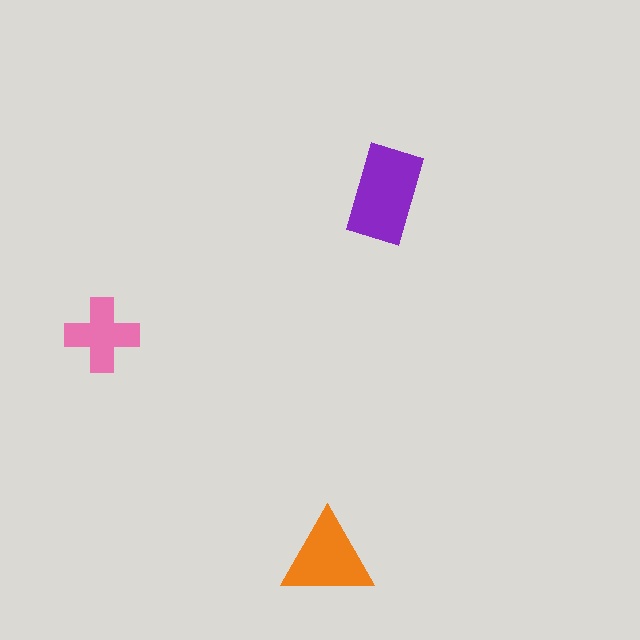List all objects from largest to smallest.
The purple rectangle, the orange triangle, the pink cross.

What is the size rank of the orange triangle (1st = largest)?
2nd.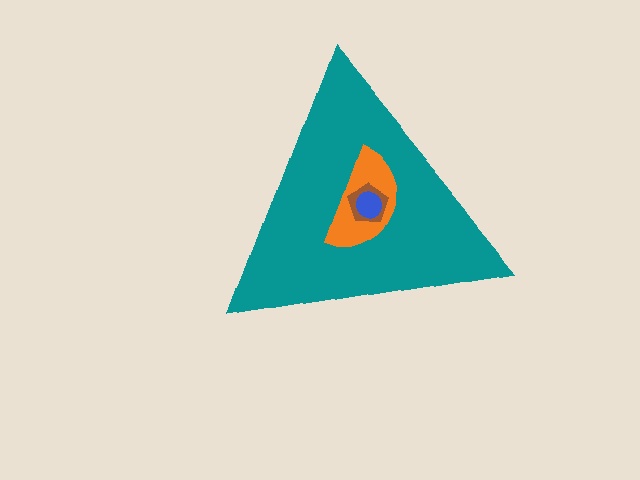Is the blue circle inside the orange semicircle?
Yes.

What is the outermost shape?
The teal triangle.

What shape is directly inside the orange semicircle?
The brown pentagon.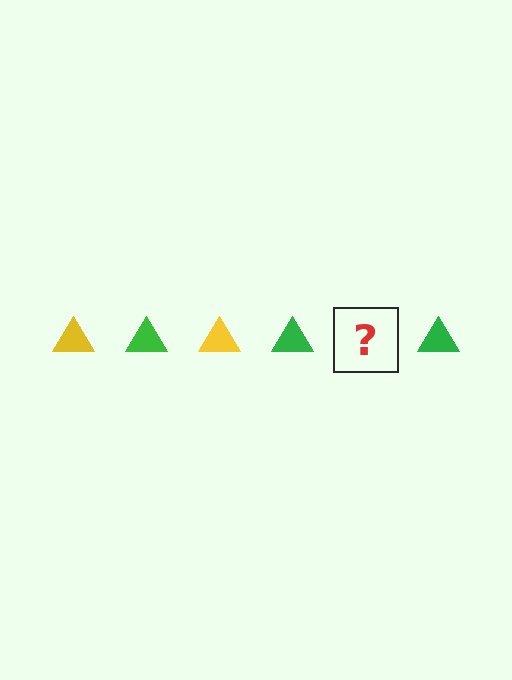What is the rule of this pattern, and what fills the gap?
The rule is that the pattern cycles through yellow, green triangles. The gap should be filled with a yellow triangle.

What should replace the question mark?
The question mark should be replaced with a yellow triangle.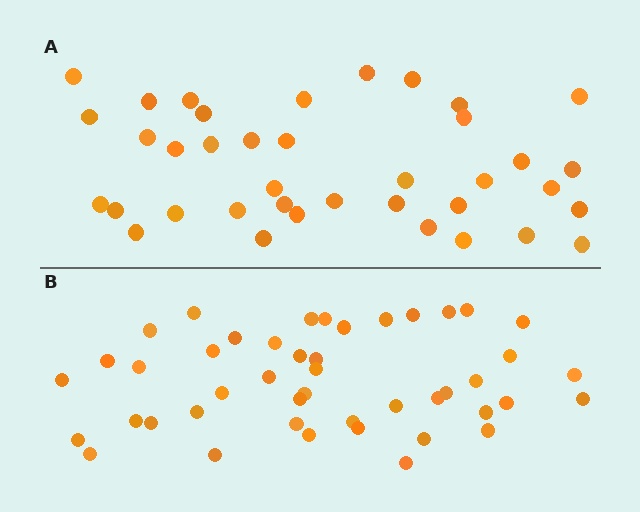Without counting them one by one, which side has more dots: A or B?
Region B (the bottom region) has more dots.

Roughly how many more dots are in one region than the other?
Region B has roughly 8 or so more dots than region A.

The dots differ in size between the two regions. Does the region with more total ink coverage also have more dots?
No. Region A has more total ink coverage because its dots are larger, but region B actually contains more individual dots. Total area can be misleading — the number of items is what matters here.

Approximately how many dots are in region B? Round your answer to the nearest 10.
About 40 dots. (The exact count is 45, which rounds to 40.)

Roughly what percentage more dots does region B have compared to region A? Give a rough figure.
About 20% more.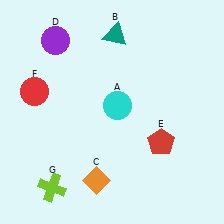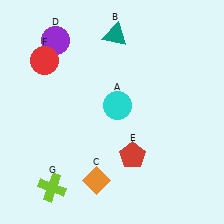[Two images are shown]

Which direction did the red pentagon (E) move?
The red pentagon (E) moved left.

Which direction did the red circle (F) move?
The red circle (F) moved up.